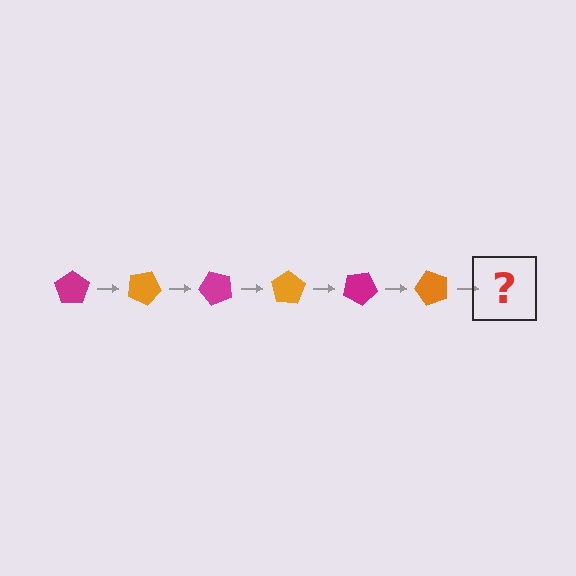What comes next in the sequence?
The next element should be a magenta pentagon, rotated 150 degrees from the start.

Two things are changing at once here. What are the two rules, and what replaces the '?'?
The two rules are that it rotates 25 degrees each step and the color cycles through magenta and orange. The '?' should be a magenta pentagon, rotated 150 degrees from the start.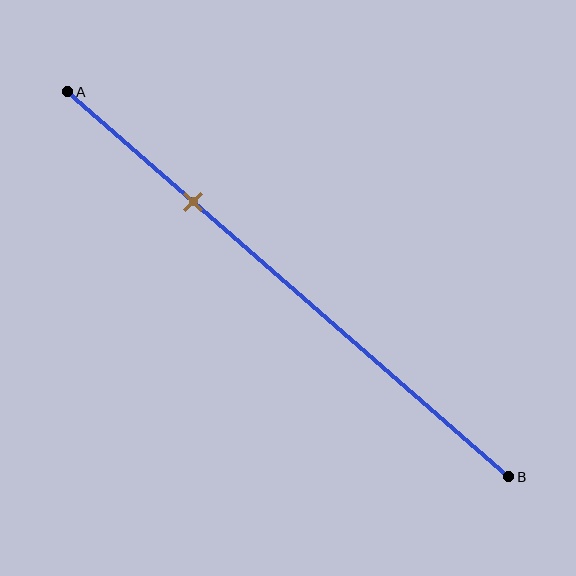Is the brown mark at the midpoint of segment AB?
No, the mark is at about 30% from A, not at the 50% midpoint.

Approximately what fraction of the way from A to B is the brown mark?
The brown mark is approximately 30% of the way from A to B.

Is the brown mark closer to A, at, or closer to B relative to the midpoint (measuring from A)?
The brown mark is closer to point A than the midpoint of segment AB.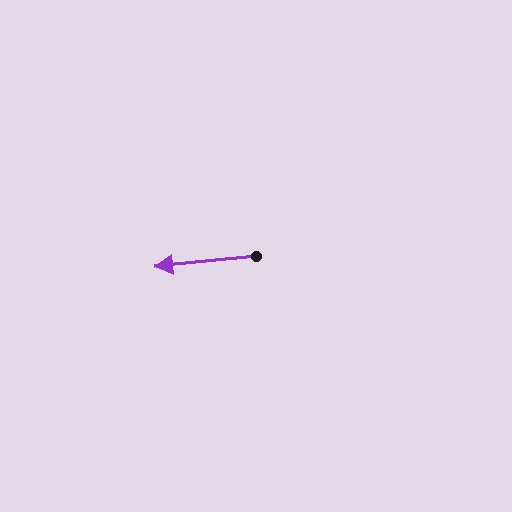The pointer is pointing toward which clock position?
Roughly 9 o'clock.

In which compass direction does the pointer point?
West.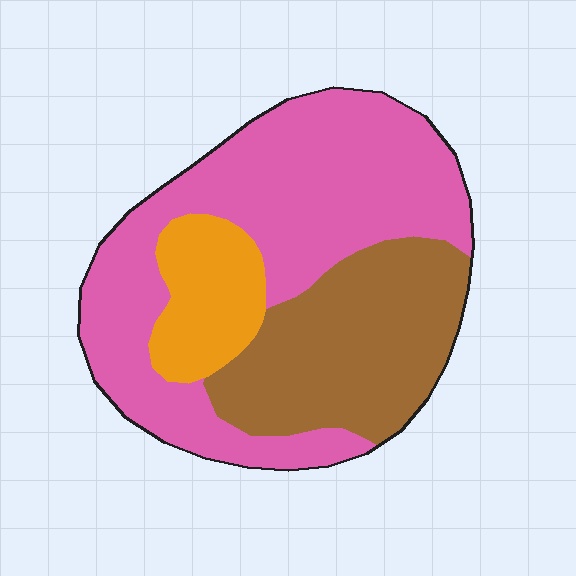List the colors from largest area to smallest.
From largest to smallest: pink, brown, orange.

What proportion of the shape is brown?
Brown covers around 30% of the shape.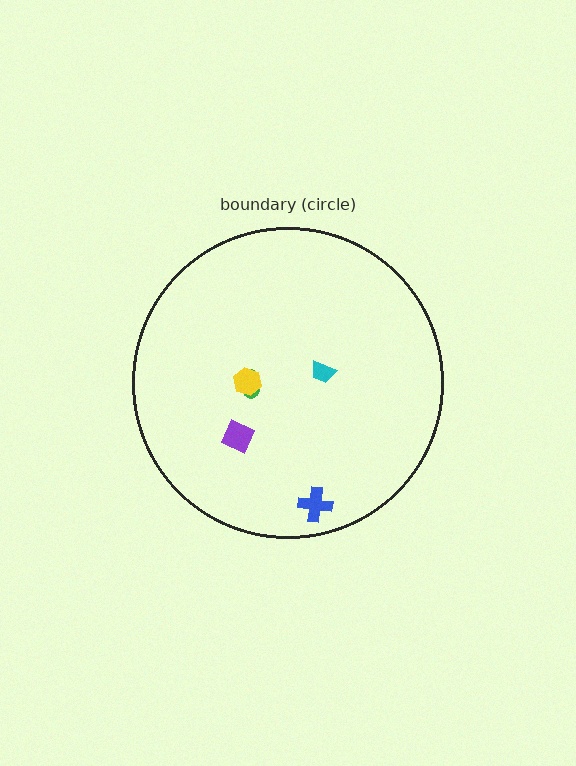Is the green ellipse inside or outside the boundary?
Inside.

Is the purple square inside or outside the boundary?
Inside.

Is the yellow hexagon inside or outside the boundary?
Inside.